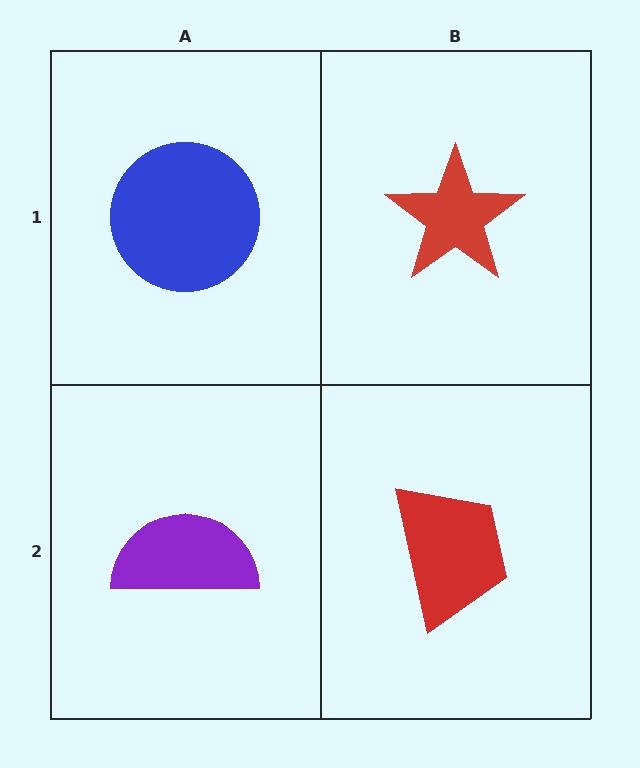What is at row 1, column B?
A red star.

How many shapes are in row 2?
2 shapes.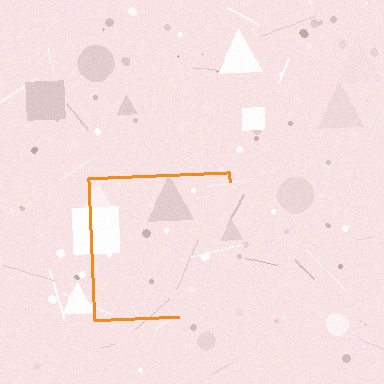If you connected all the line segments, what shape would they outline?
They would outline a square.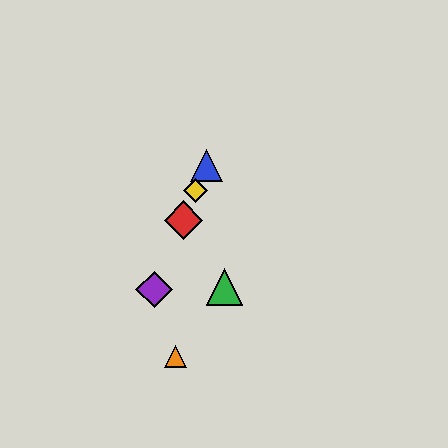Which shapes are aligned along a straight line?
The red diamond, the blue triangle, the yellow diamond, the purple diamond are aligned along a straight line.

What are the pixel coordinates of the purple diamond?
The purple diamond is at (154, 289).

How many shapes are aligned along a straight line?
4 shapes (the red diamond, the blue triangle, the yellow diamond, the purple diamond) are aligned along a straight line.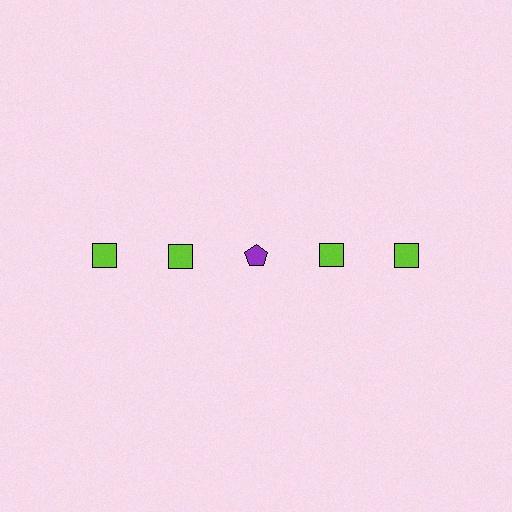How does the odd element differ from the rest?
It differs in both color (purple instead of lime) and shape (pentagon instead of square).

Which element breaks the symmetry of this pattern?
The purple pentagon in the top row, center column breaks the symmetry. All other shapes are lime squares.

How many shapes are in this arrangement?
There are 5 shapes arranged in a grid pattern.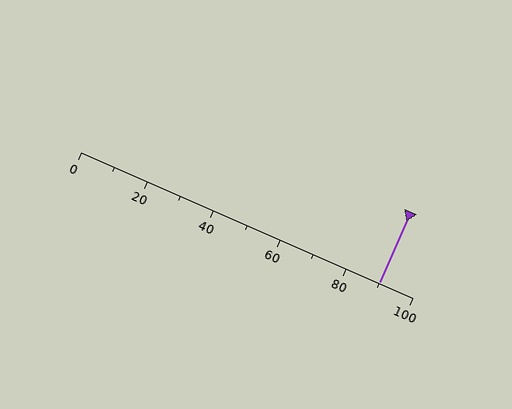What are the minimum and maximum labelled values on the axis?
The axis runs from 0 to 100.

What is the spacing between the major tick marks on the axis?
The major ticks are spaced 20 apart.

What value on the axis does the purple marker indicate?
The marker indicates approximately 90.